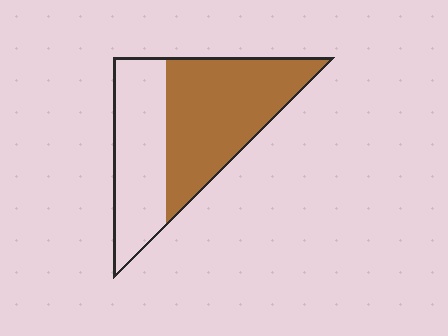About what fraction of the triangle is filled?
About three fifths (3/5).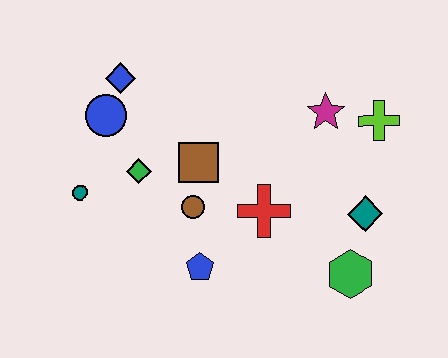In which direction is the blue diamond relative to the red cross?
The blue diamond is to the left of the red cross.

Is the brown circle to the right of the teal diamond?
No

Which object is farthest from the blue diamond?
The green hexagon is farthest from the blue diamond.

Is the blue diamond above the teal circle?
Yes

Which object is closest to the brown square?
The brown circle is closest to the brown square.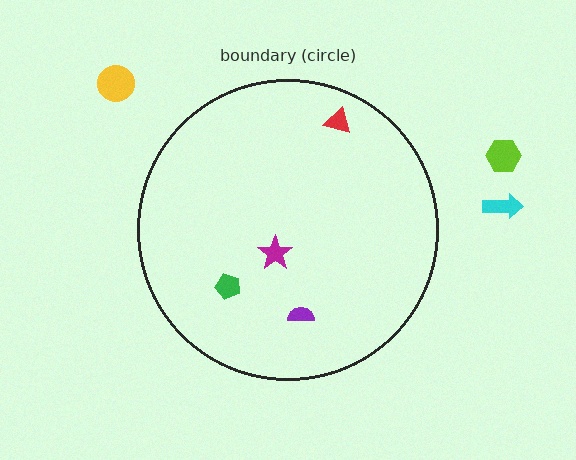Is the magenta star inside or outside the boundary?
Inside.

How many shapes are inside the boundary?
4 inside, 3 outside.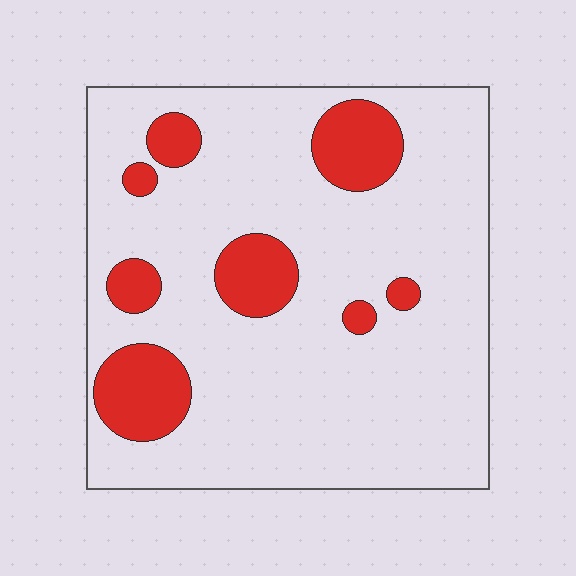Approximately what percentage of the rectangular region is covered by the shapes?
Approximately 15%.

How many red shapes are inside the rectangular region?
8.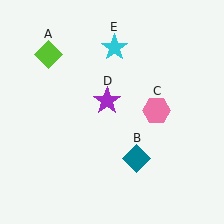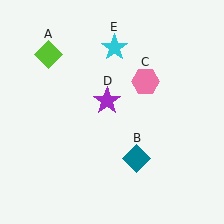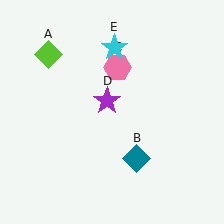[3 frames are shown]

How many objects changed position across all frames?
1 object changed position: pink hexagon (object C).